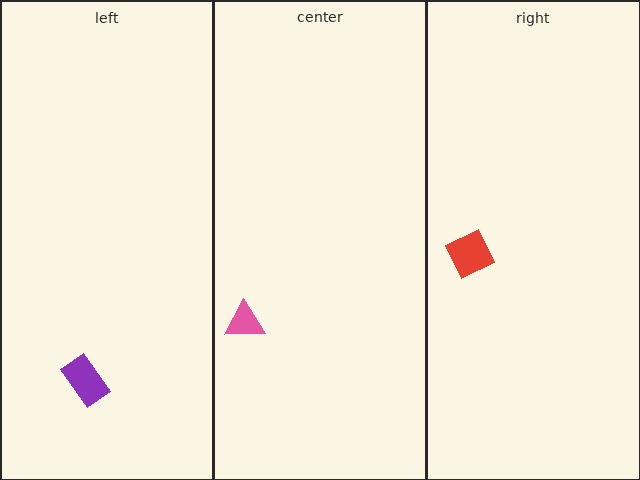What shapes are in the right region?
The red diamond.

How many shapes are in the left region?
1.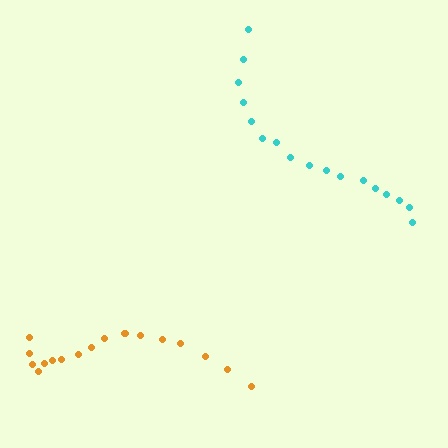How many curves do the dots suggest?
There are 2 distinct paths.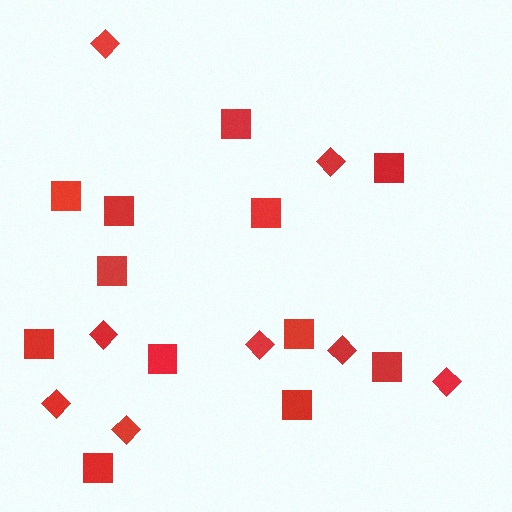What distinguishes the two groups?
There are 2 groups: one group of squares (12) and one group of diamonds (8).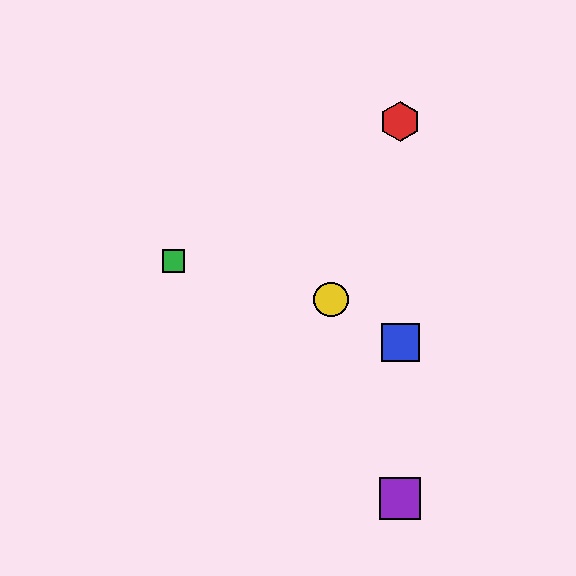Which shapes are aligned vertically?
The red hexagon, the blue square, the purple square are aligned vertically.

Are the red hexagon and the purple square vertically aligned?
Yes, both are at x≈400.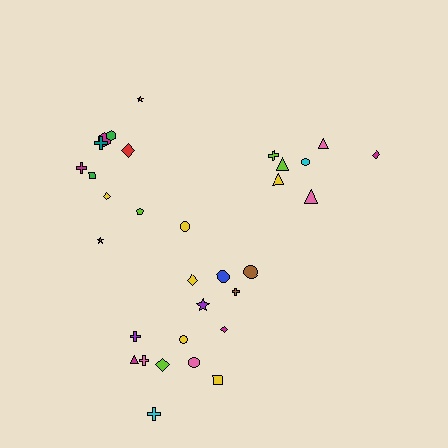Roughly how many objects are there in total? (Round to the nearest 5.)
Roughly 30 objects in total.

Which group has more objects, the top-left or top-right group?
The top-left group.